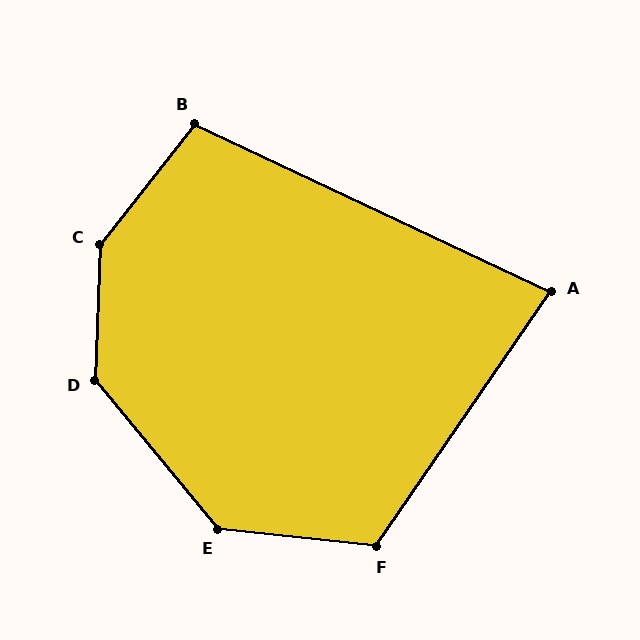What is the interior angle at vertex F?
Approximately 118 degrees (obtuse).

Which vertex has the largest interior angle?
C, at approximately 144 degrees.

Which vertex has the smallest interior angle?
A, at approximately 81 degrees.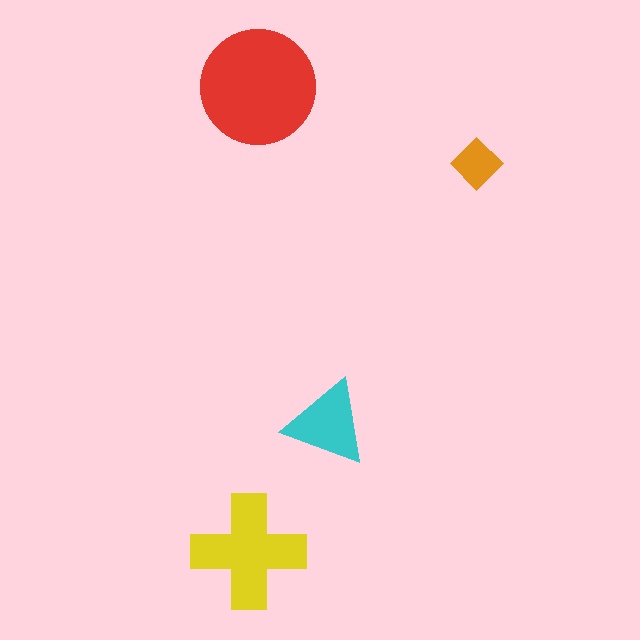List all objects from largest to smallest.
The red circle, the yellow cross, the cyan triangle, the orange diamond.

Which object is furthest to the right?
The orange diamond is rightmost.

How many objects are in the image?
There are 4 objects in the image.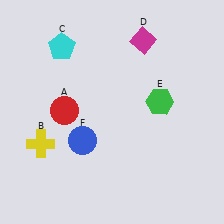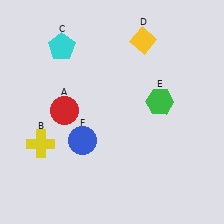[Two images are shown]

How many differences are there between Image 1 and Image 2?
There is 1 difference between the two images.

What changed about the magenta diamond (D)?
In Image 1, D is magenta. In Image 2, it changed to yellow.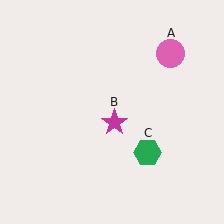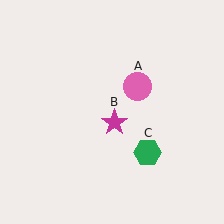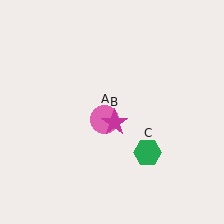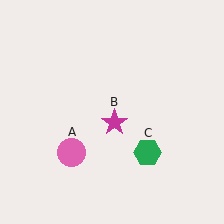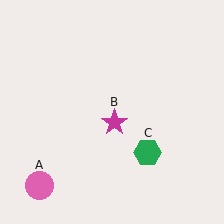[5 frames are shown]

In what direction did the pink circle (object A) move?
The pink circle (object A) moved down and to the left.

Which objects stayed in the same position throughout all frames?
Magenta star (object B) and green hexagon (object C) remained stationary.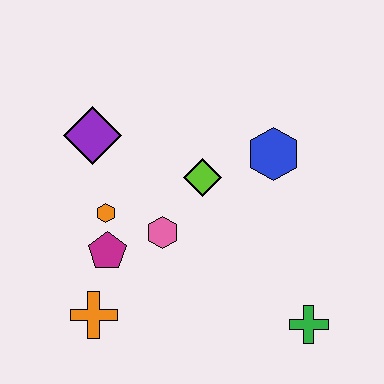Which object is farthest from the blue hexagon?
The orange cross is farthest from the blue hexagon.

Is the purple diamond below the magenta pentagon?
No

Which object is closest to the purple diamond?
The orange hexagon is closest to the purple diamond.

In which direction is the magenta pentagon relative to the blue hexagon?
The magenta pentagon is to the left of the blue hexagon.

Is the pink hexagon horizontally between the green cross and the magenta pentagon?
Yes